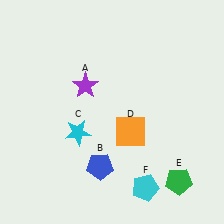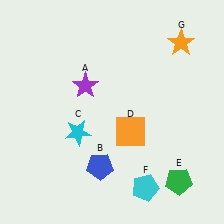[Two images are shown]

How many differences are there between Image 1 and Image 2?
There is 1 difference between the two images.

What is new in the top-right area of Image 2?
An orange star (G) was added in the top-right area of Image 2.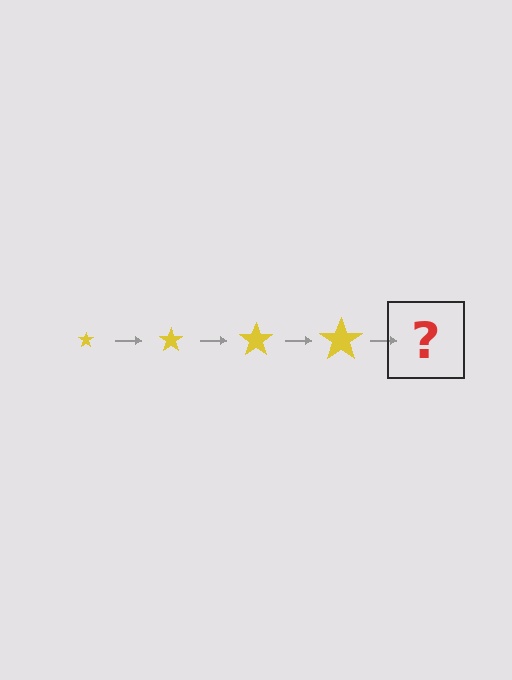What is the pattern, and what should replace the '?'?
The pattern is that the star gets progressively larger each step. The '?' should be a yellow star, larger than the previous one.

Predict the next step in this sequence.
The next step is a yellow star, larger than the previous one.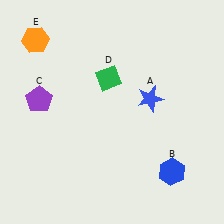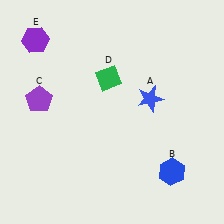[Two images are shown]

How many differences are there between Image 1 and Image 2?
There is 1 difference between the two images.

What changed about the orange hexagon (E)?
In Image 1, E is orange. In Image 2, it changed to purple.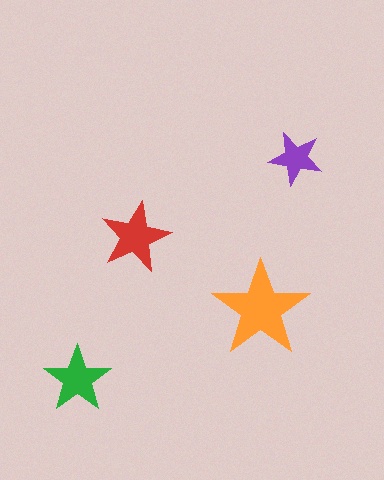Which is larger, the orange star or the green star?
The orange one.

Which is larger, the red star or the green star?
The red one.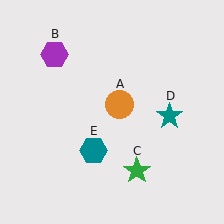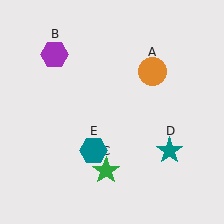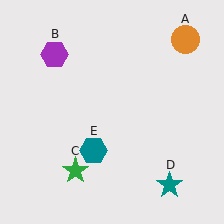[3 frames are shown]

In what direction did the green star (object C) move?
The green star (object C) moved left.